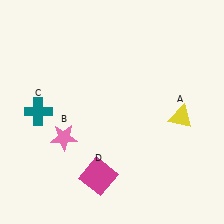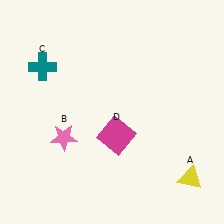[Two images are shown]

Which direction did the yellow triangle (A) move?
The yellow triangle (A) moved down.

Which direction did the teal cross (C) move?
The teal cross (C) moved up.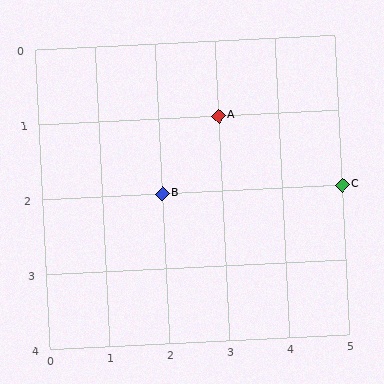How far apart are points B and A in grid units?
Points B and A are 1 column and 1 row apart (about 1.4 grid units diagonally).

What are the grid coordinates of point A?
Point A is at grid coordinates (3, 1).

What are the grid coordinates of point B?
Point B is at grid coordinates (2, 2).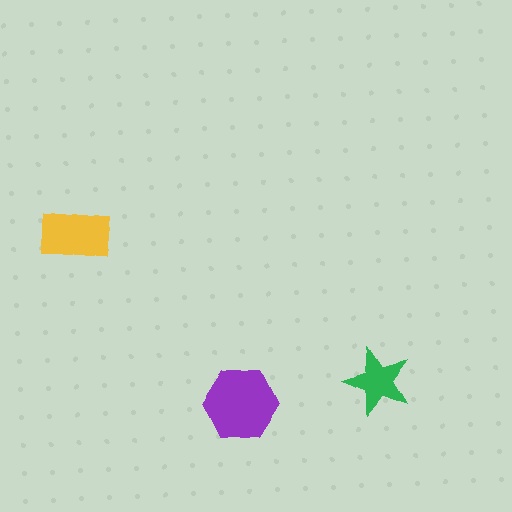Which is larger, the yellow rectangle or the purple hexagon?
The purple hexagon.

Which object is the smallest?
The green star.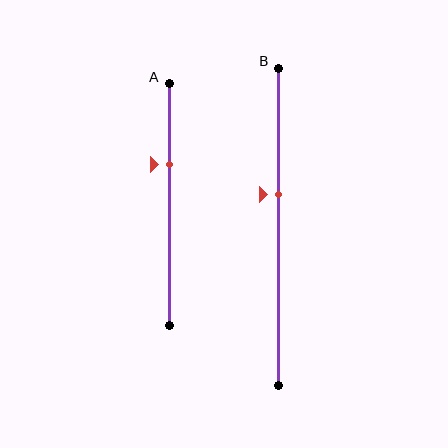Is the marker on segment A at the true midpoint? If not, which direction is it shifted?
No, the marker on segment A is shifted upward by about 17% of the segment length.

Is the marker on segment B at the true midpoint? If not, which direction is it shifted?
No, the marker on segment B is shifted upward by about 10% of the segment length.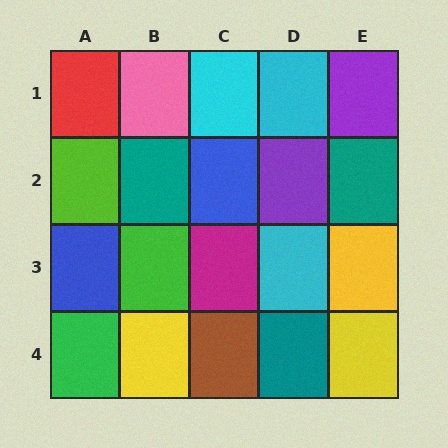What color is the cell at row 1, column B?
Pink.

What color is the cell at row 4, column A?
Green.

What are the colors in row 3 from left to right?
Blue, green, magenta, cyan, yellow.